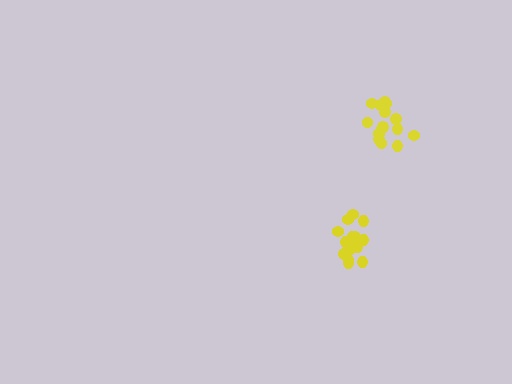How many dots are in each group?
Group 1: 15 dots, Group 2: 15 dots (30 total).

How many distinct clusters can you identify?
There are 2 distinct clusters.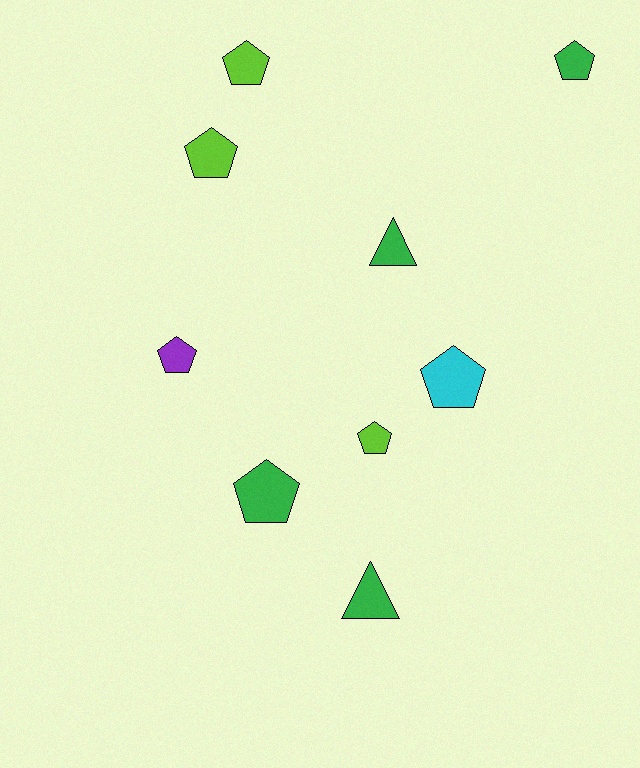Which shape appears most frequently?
Pentagon, with 7 objects.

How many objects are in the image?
There are 9 objects.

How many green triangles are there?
There are 2 green triangles.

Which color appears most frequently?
Green, with 4 objects.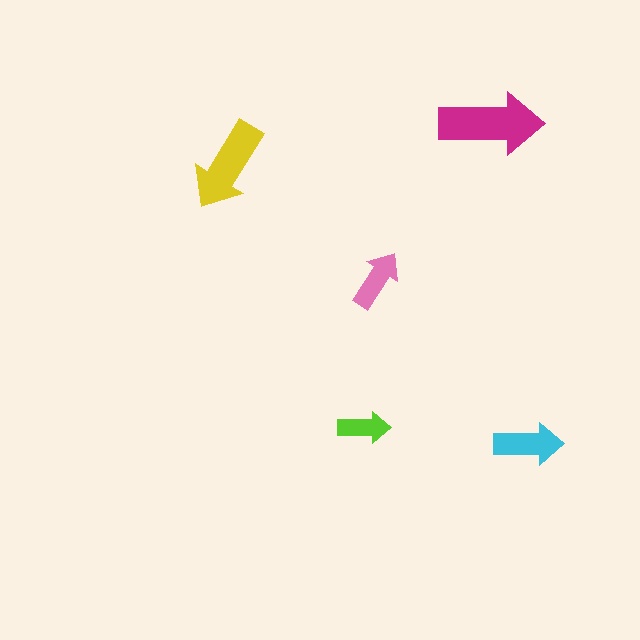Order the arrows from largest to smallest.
the magenta one, the yellow one, the cyan one, the pink one, the lime one.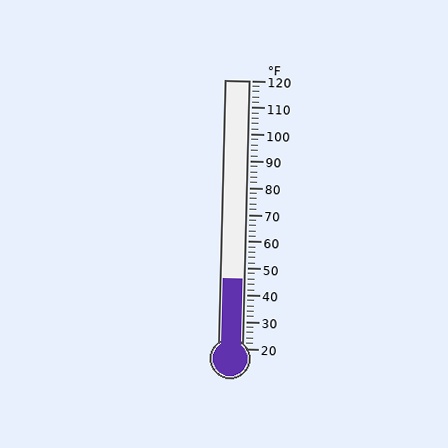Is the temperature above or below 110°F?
The temperature is below 110°F.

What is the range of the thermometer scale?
The thermometer scale ranges from 20°F to 120°F.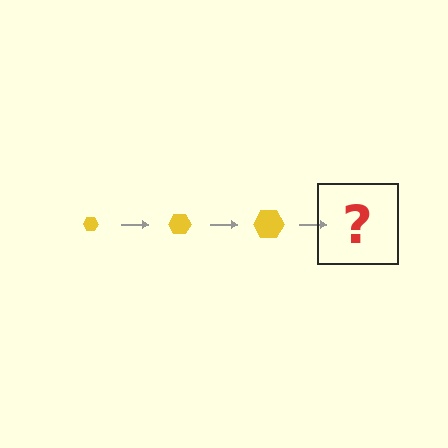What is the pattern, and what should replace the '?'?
The pattern is that the hexagon gets progressively larger each step. The '?' should be a yellow hexagon, larger than the previous one.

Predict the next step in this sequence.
The next step is a yellow hexagon, larger than the previous one.